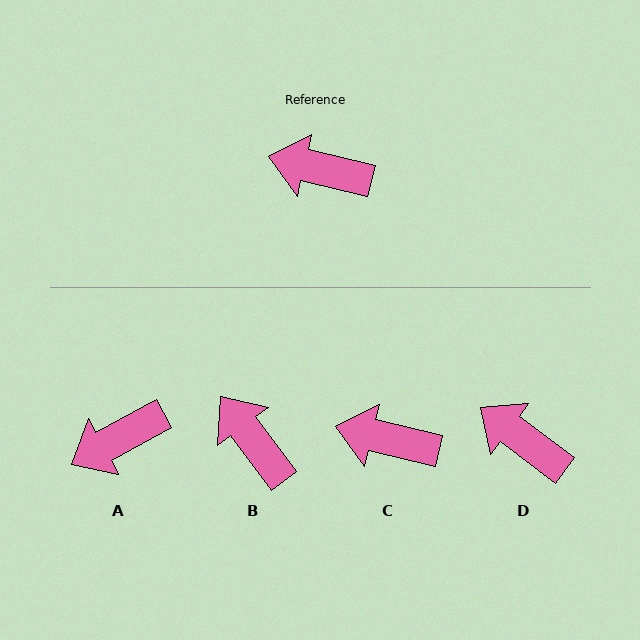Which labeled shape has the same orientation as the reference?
C.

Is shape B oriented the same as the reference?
No, it is off by about 40 degrees.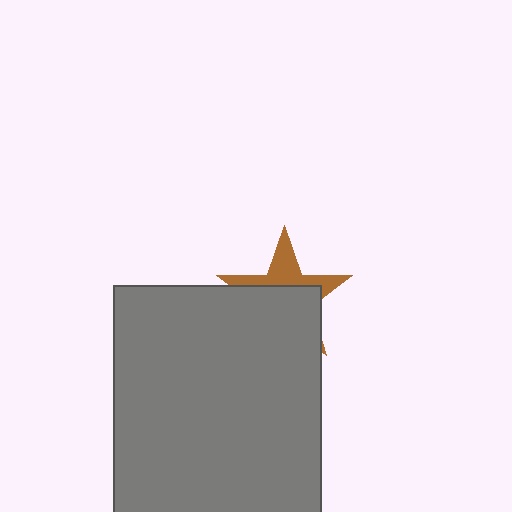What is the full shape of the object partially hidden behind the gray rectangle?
The partially hidden object is a brown star.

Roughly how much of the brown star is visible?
A small part of it is visible (roughly 38%).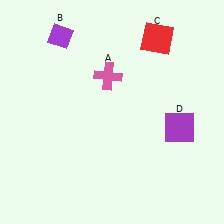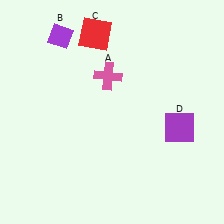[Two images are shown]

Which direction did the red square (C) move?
The red square (C) moved left.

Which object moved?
The red square (C) moved left.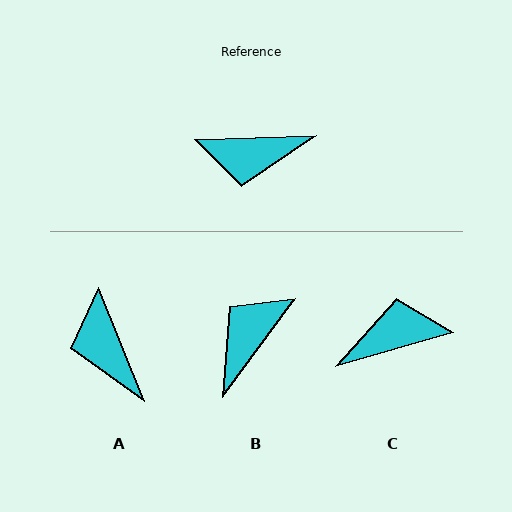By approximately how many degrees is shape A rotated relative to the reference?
Approximately 70 degrees clockwise.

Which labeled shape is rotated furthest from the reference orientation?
C, about 166 degrees away.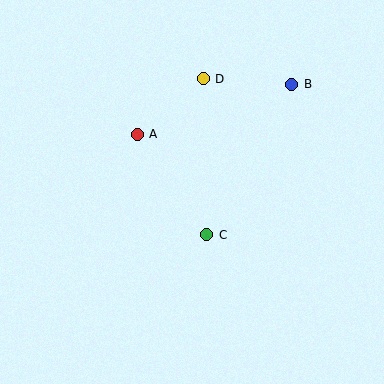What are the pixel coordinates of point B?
Point B is at (292, 84).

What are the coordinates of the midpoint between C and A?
The midpoint between C and A is at (172, 184).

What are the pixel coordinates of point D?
Point D is at (203, 79).